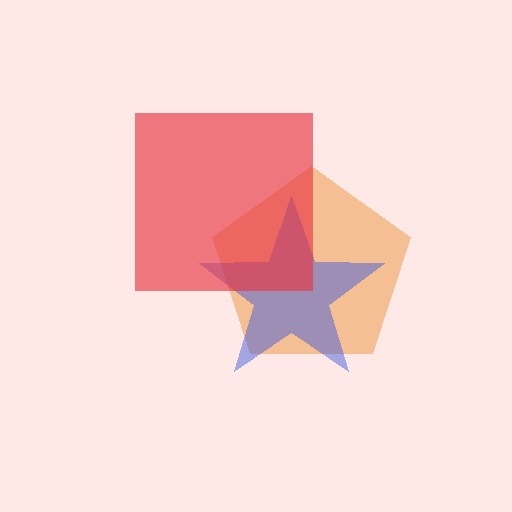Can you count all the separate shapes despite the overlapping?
Yes, there are 3 separate shapes.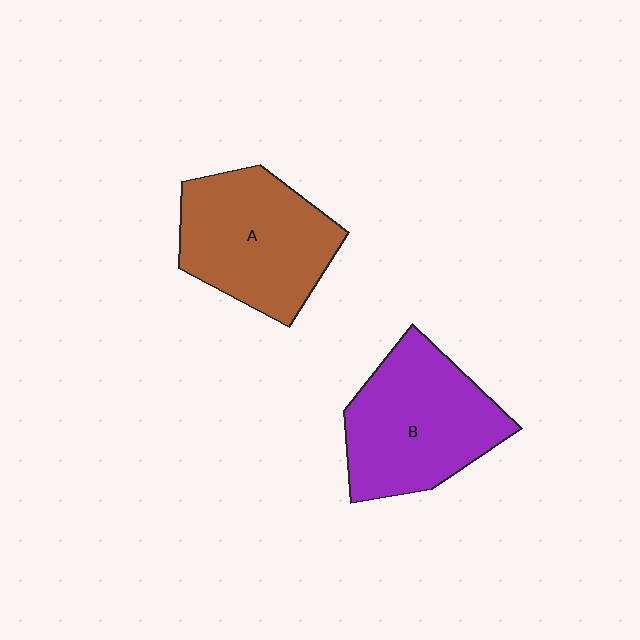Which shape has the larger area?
Shape B (purple).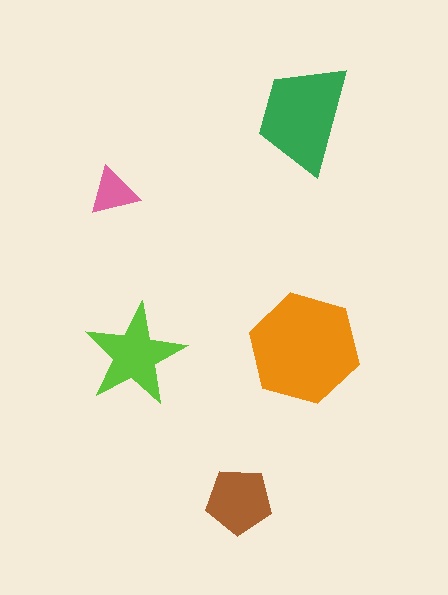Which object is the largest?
The orange hexagon.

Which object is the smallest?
The pink triangle.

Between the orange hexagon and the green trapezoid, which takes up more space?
The orange hexagon.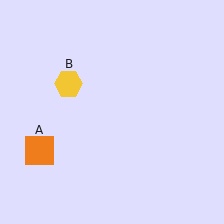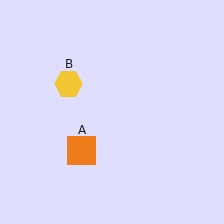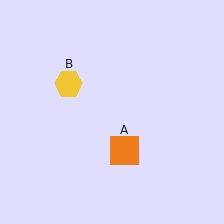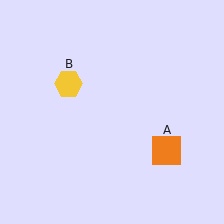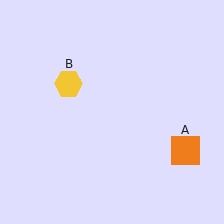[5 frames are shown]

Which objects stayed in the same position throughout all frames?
Yellow hexagon (object B) remained stationary.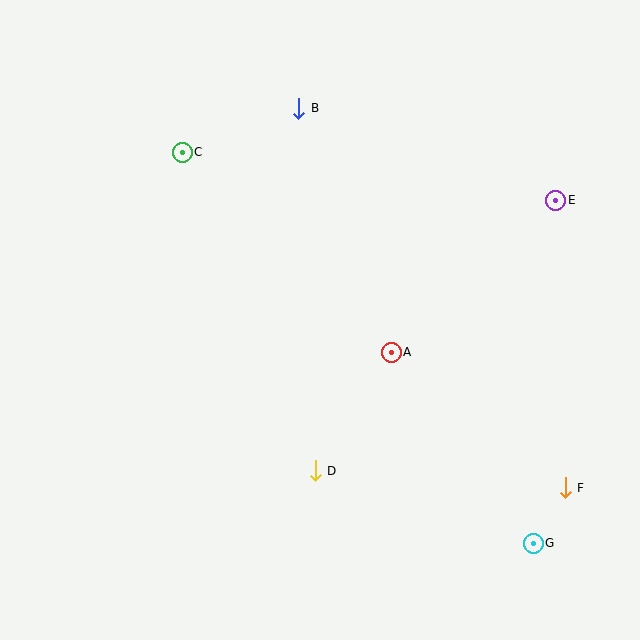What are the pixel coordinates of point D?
Point D is at (315, 471).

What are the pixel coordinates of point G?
Point G is at (533, 543).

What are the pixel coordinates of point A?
Point A is at (391, 352).